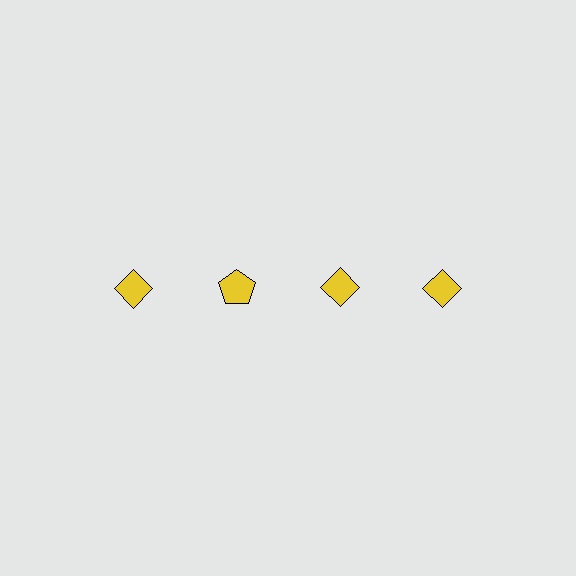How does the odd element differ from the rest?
It has a different shape: pentagon instead of diamond.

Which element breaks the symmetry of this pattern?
The yellow pentagon in the top row, second from left column breaks the symmetry. All other shapes are yellow diamonds.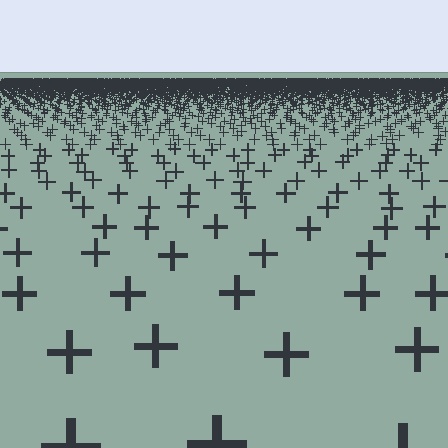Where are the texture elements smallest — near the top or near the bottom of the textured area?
Near the top.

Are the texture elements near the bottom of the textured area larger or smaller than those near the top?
Larger. Near the bottom, elements are closer to the viewer and appear at a bigger on-screen size.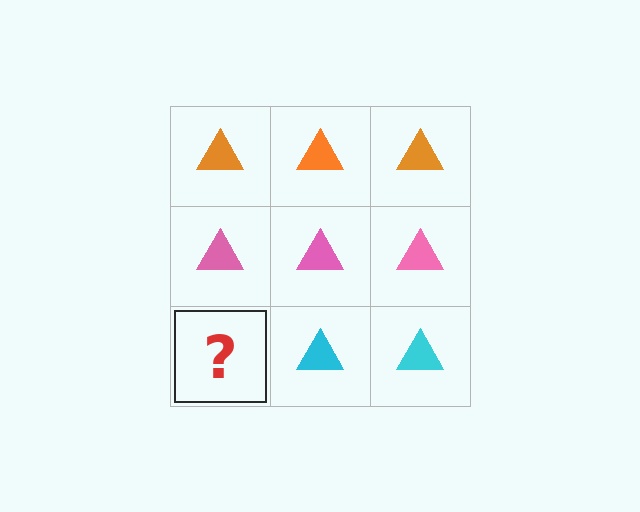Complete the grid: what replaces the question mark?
The question mark should be replaced with a cyan triangle.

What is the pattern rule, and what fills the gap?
The rule is that each row has a consistent color. The gap should be filled with a cyan triangle.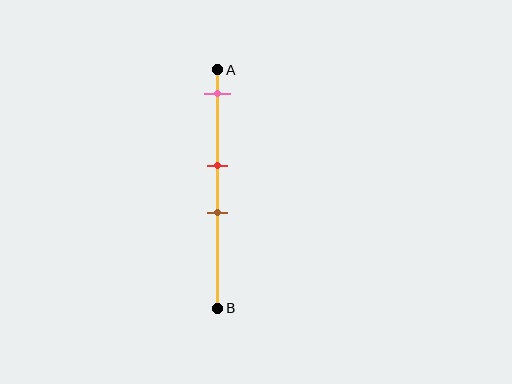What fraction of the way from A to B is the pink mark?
The pink mark is approximately 10% (0.1) of the way from A to B.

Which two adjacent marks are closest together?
The red and brown marks are the closest adjacent pair.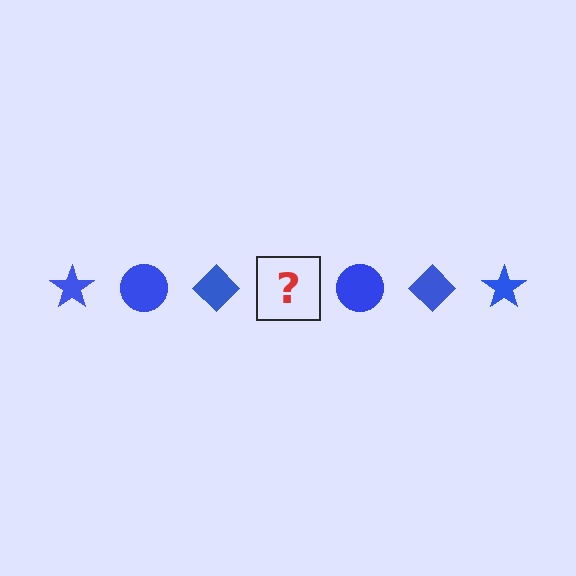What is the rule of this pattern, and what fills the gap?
The rule is that the pattern cycles through star, circle, diamond shapes in blue. The gap should be filled with a blue star.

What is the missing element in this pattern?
The missing element is a blue star.